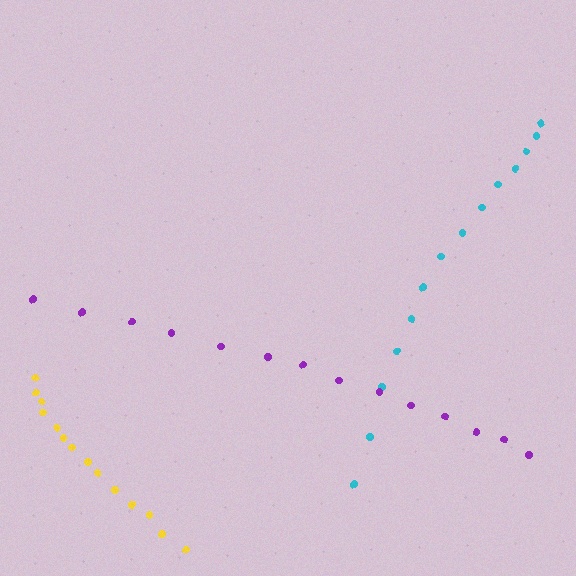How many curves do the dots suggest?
There are 3 distinct paths.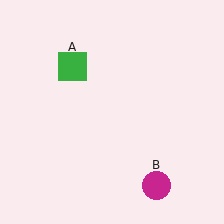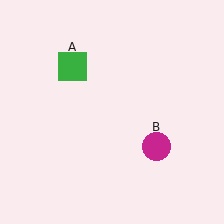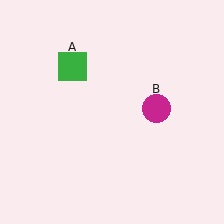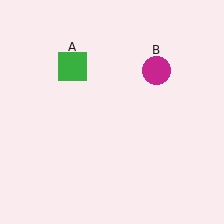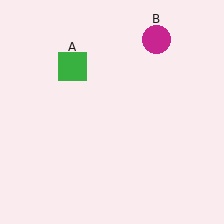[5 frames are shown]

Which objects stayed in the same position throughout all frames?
Green square (object A) remained stationary.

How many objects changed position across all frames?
1 object changed position: magenta circle (object B).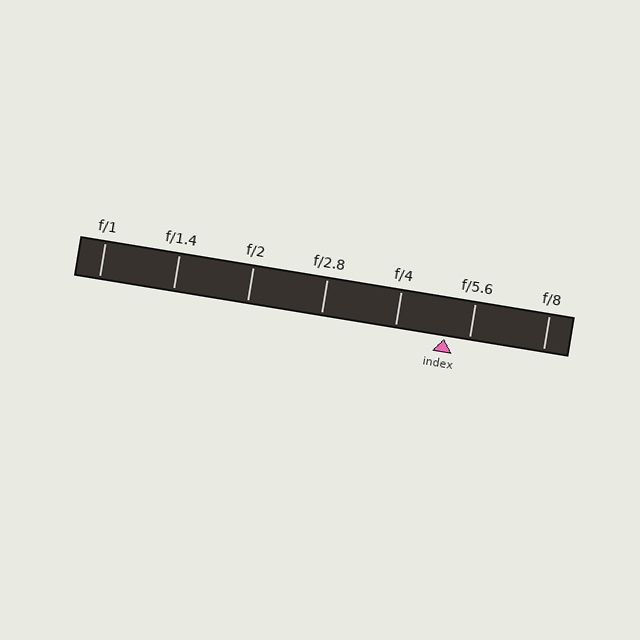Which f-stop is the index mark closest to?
The index mark is closest to f/5.6.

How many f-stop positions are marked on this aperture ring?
There are 7 f-stop positions marked.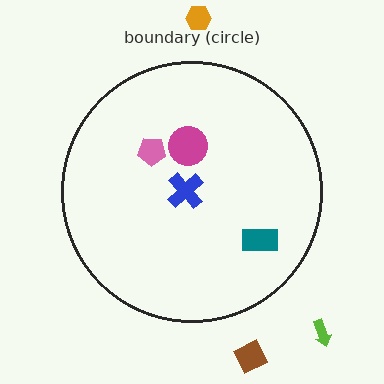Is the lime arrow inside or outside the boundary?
Outside.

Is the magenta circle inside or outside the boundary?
Inside.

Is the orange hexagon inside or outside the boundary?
Outside.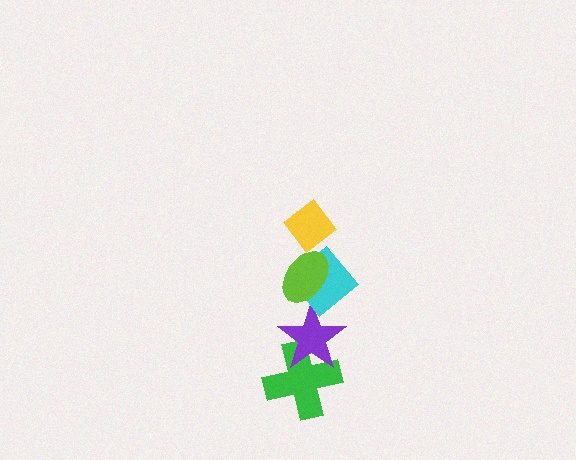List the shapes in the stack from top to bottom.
From top to bottom: the yellow diamond, the lime ellipse, the cyan diamond, the purple star, the green cross.